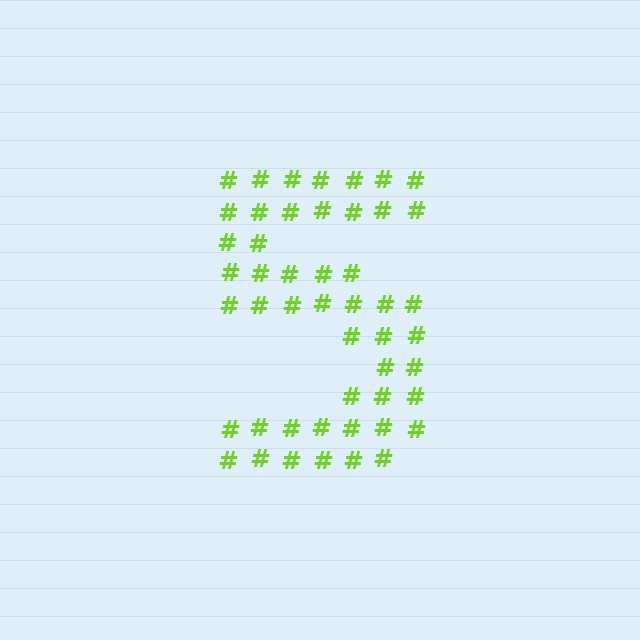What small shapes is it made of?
It is made of small hash symbols.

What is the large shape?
The large shape is the digit 5.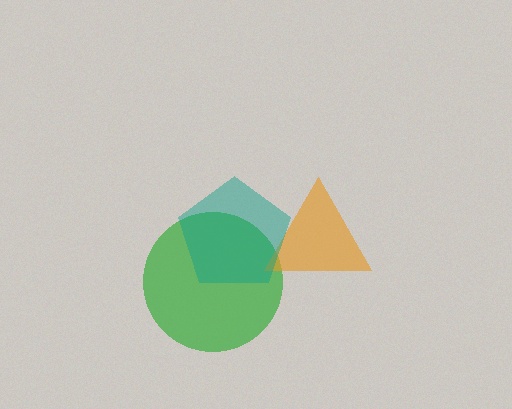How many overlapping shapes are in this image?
There are 3 overlapping shapes in the image.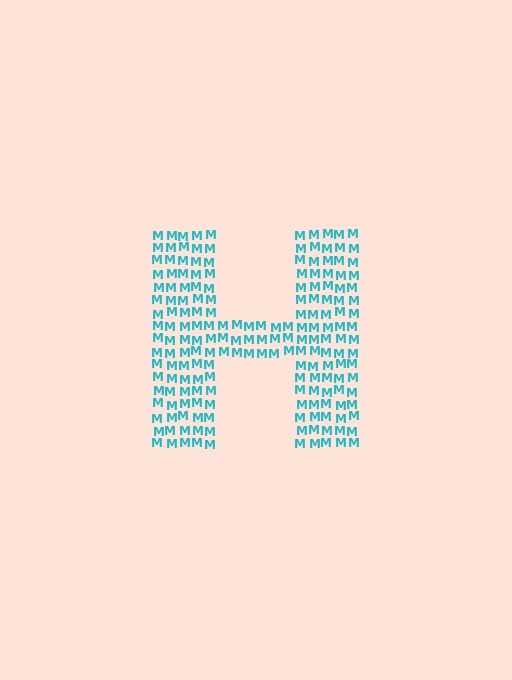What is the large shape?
The large shape is the letter H.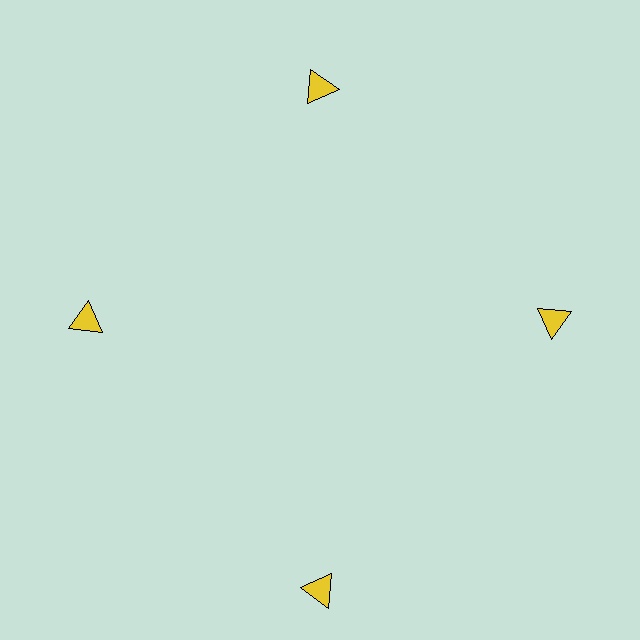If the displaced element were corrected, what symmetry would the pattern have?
It would have 4-fold rotational symmetry — the pattern would map onto itself every 90 degrees.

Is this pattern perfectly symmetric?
No. The 4 yellow triangles are arranged in a ring, but one element near the 6 o'clock position is pushed outward from the center, breaking the 4-fold rotational symmetry.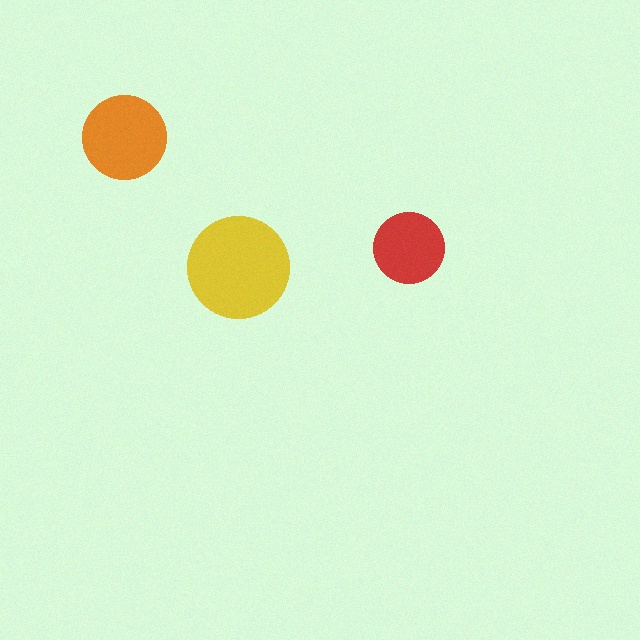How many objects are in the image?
There are 3 objects in the image.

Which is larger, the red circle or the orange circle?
The orange one.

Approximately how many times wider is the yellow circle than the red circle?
About 1.5 times wider.